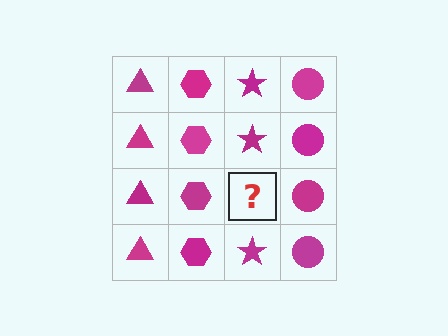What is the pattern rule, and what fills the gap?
The rule is that each column has a consistent shape. The gap should be filled with a magenta star.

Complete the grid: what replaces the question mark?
The question mark should be replaced with a magenta star.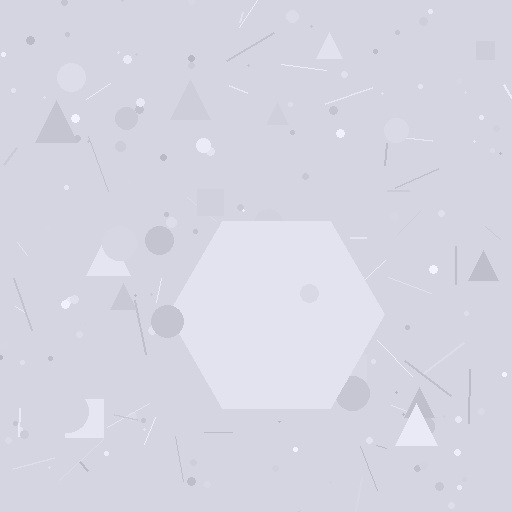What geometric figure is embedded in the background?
A hexagon is embedded in the background.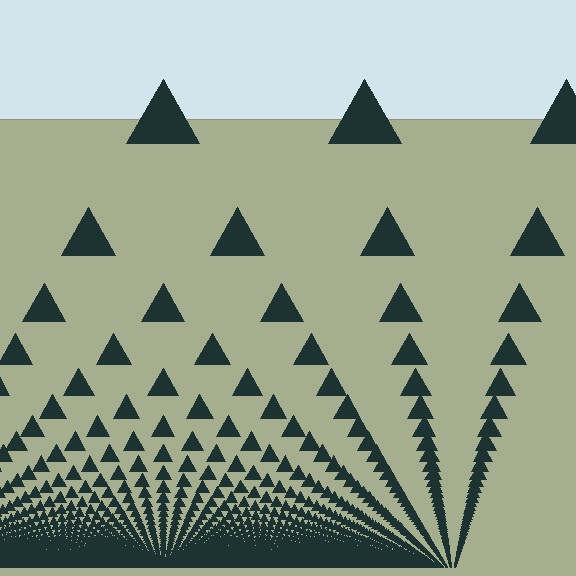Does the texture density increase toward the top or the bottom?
Density increases toward the bottom.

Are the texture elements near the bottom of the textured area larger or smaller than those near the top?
Smaller. The gradient is inverted — elements near the bottom are smaller and denser.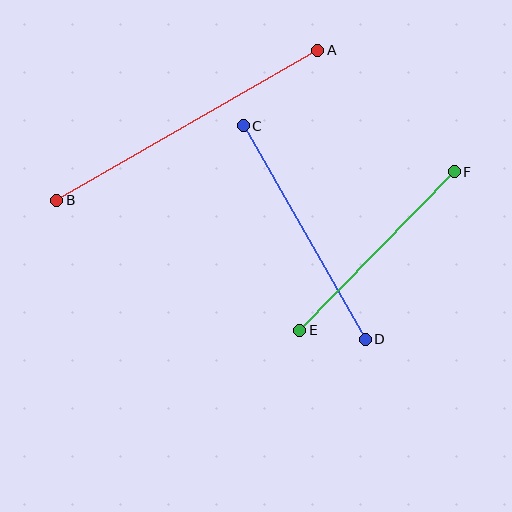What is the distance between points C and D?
The distance is approximately 246 pixels.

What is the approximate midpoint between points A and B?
The midpoint is at approximately (187, 125) pixels.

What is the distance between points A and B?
The distance is approximately 301 pixels.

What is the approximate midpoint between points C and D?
The midpoint is at approximately (304, 233) pixels.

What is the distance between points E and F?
The distance is approximately 221 pixels.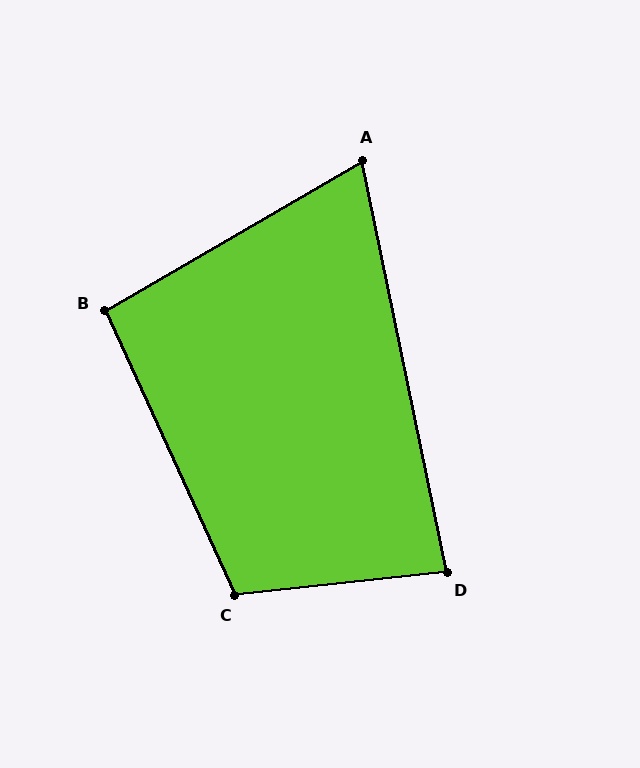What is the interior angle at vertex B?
Approximately 96 degrees (obtuse).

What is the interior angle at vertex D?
Approximately 84 degrees (acute).